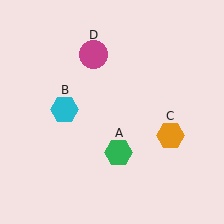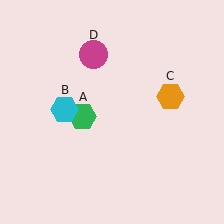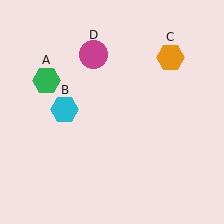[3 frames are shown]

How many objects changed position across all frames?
2 objects changed position: green hexagon (object A), orange hexagon (object C).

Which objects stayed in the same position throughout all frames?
Cyan hexagon (object B) and magenta circle (object D) remained stationary.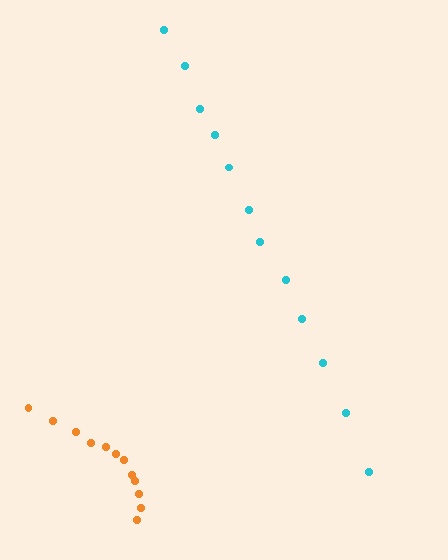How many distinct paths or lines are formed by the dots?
There are 2 distinct paths.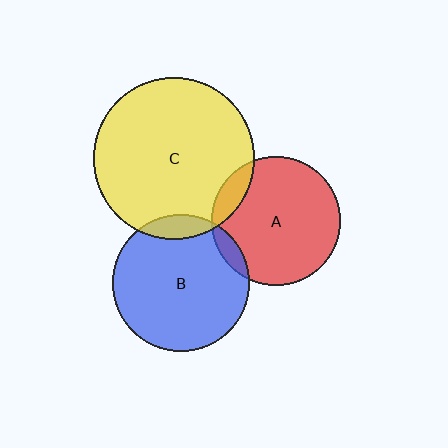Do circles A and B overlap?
Yes.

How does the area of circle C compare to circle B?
Approximately 1.4 times.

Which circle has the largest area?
Circle C (yellow).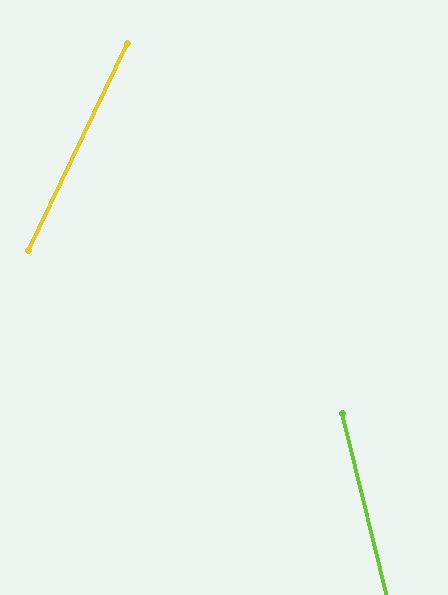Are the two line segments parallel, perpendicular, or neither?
Neither parallel nor perpendicular — they differ by about 40°.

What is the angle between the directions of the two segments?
Approximately 40 degrees.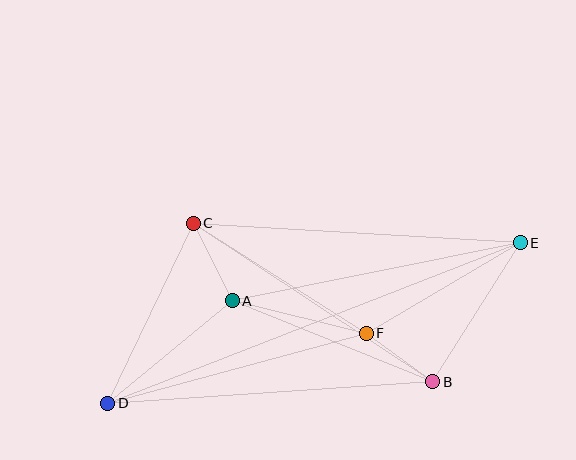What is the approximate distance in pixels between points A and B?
The distance between A and B is approximately 217 pixels.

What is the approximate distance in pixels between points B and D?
The distance between B and D is approximately 326 pixels.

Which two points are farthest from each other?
Points D and E are farthest from each other.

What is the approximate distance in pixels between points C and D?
The distance between C and D is approximately 199 pixels.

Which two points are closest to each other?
Points B and F are closest to each other.